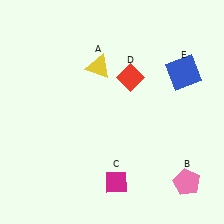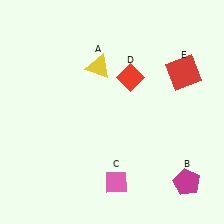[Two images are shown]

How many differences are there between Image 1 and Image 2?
There are 3 differences between the two images.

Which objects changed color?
B changed from pink to magenta. C changed from magenta to pink. E changed from blue to red.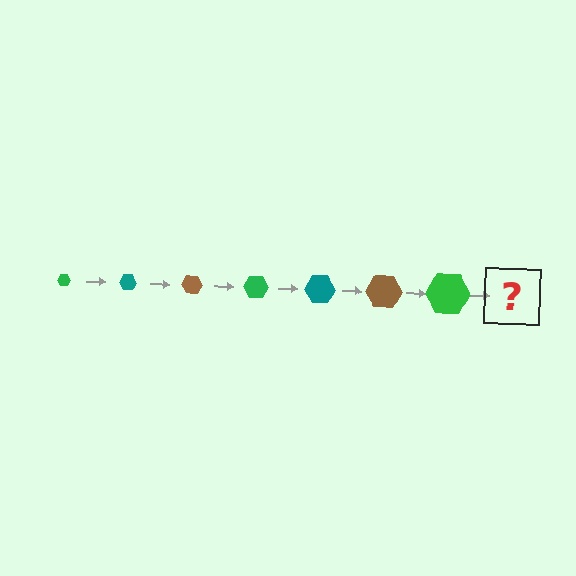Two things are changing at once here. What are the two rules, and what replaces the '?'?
The two rules are that the hexagon grows larger each step and the color cycles through green, teal, and brown. The '?' should be a teal hexagon, larger than the previous one.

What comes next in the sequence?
The next element should be a teal hexagon, larger than the previous one.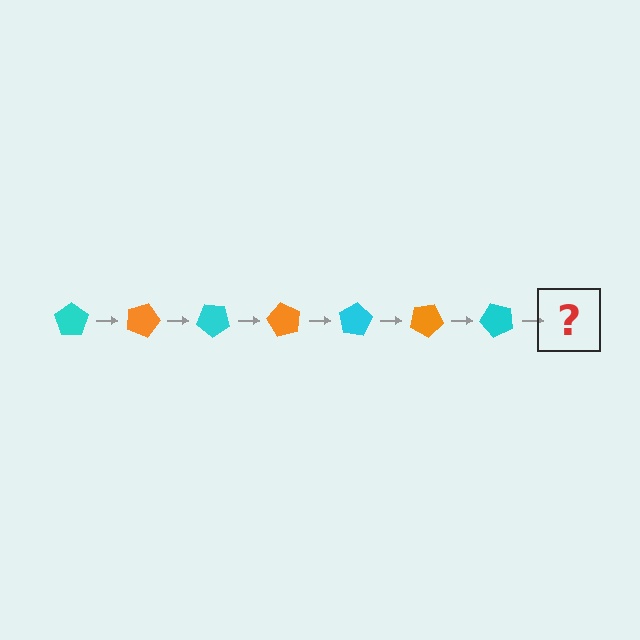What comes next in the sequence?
The next element should be an orange pentagon, rotated 140 degrees from the start.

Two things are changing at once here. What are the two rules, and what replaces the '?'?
The two rules are that it rotates 20 degrees each step and the color cycles through cyan and orange. The '?' should be an orange pentagon, rotated 140 degrees from the start.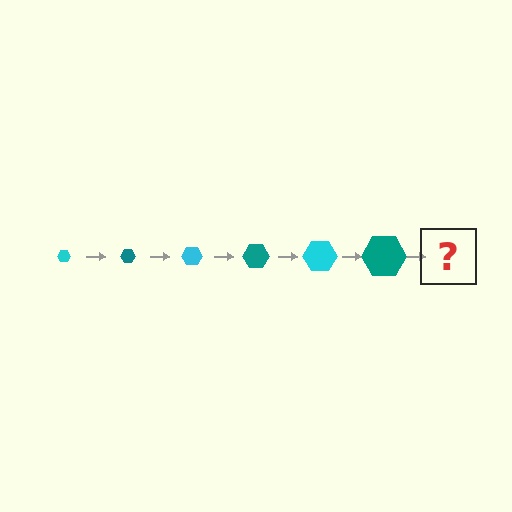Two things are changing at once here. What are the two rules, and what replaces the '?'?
The two rules are that the hexagon grows larger each step and the color cycles through cyan and teal. The '?' should be a cyan hexagon, larger than the previous one.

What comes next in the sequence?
The next element should be a cyan hexagon, larger than the previous one.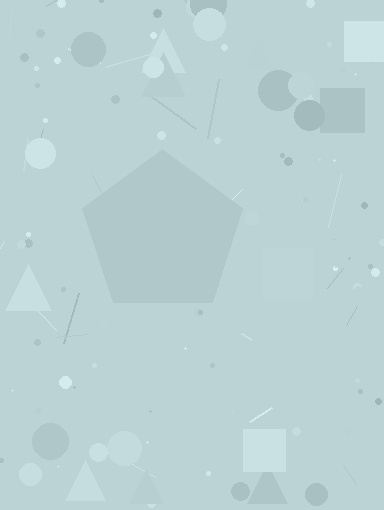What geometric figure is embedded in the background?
A pentagon is embedded in the background.